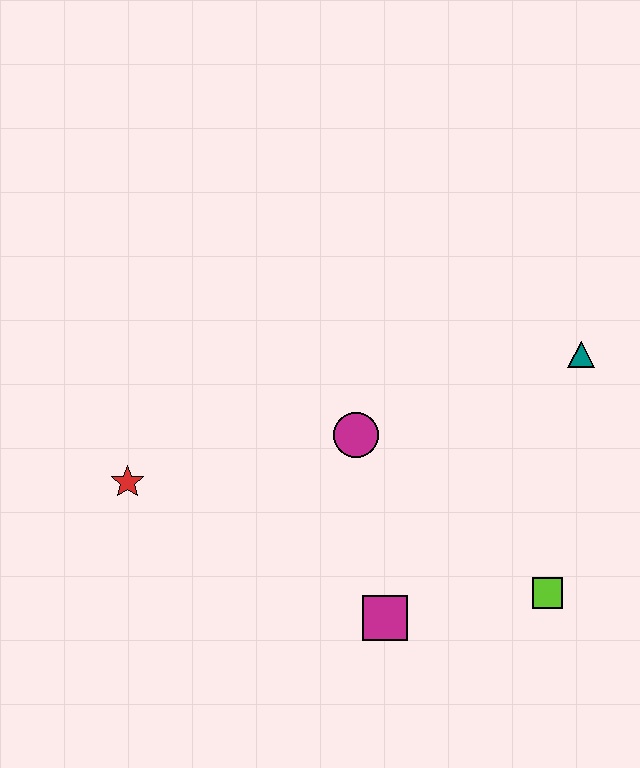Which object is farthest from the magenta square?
The teal triangle is farthest from the magenta square.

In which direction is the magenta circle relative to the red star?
The magenta circle is to the right of the red star.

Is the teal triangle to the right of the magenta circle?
Yes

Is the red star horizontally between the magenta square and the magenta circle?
No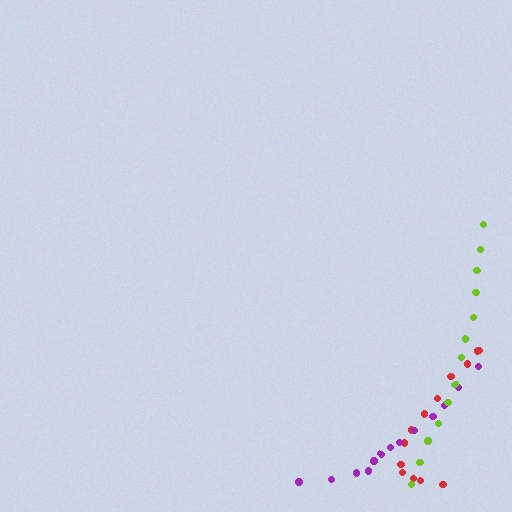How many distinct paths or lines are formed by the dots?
There are 3 distinct paths.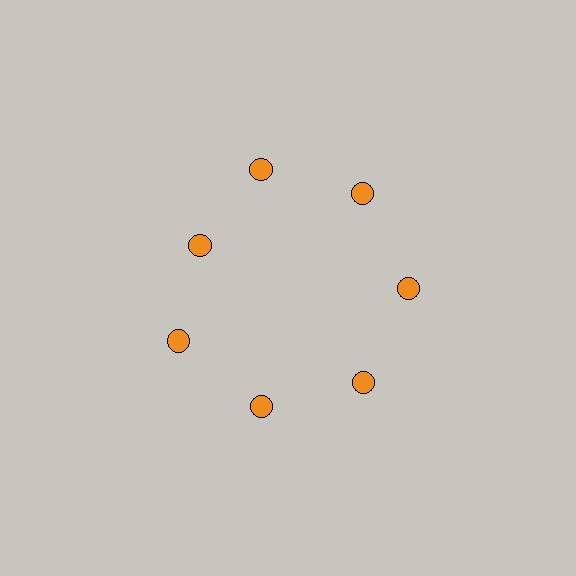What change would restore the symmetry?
The symmetry would be restored by moving it outward, back onto the ring so that all 7 circles sit at equal angles and equal distance from the center.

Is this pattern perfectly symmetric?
No. The 7 orange circles are arranged in a ring, but one element near the 10 o'clock position is pulled inward toward the center, breaking the 7-fold rotational symmetry.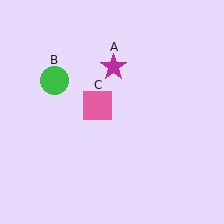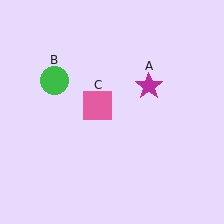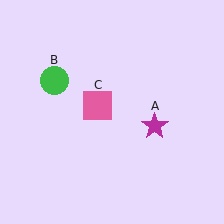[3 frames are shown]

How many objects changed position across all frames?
1 object changed position: magenta star (object A).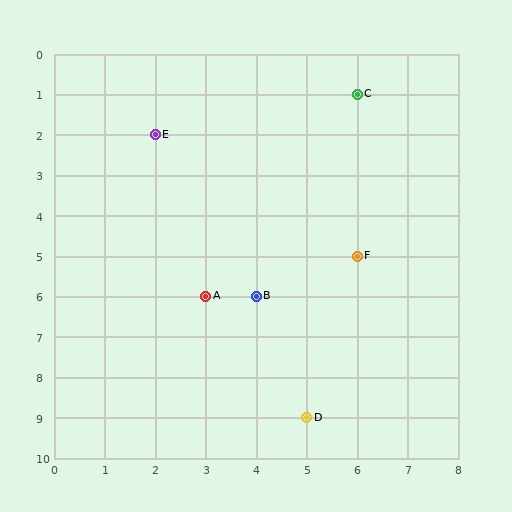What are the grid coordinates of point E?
Point E is at grid coordinates (2, 2).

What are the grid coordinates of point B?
Point B is at grid coordinates (4, 6).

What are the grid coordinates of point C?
Point C is at grid coordinates (6, 1).